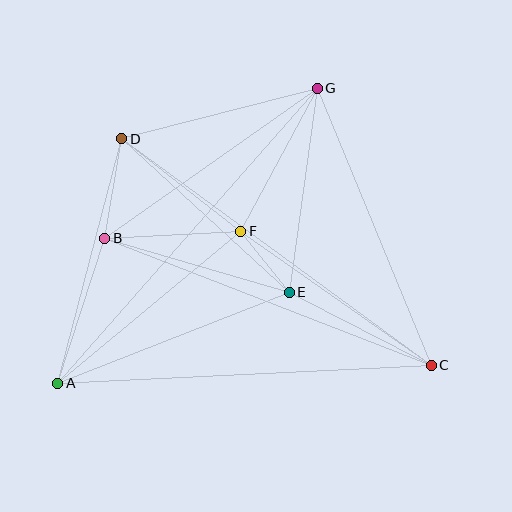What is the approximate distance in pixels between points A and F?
The distance between A and F is approximately 238 pixels.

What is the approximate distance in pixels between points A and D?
The distance between A and D is approximately 253 pixels.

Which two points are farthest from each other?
Points A and G are farthest from each other.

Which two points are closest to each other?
Points E and F are closest to each other.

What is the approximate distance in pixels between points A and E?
The distance between A and E is approximately 249 pixels.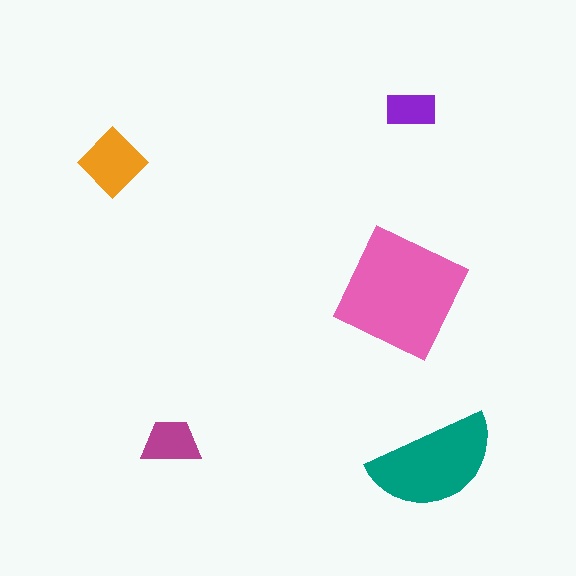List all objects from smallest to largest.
The purple rectangle, the magenta trapezoid, the orange diamond, the teal semicircle, the pink square.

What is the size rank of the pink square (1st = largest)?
1st.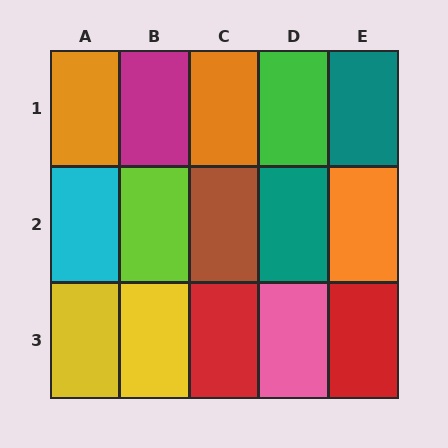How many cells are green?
1 cell is green.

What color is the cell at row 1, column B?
Magenta.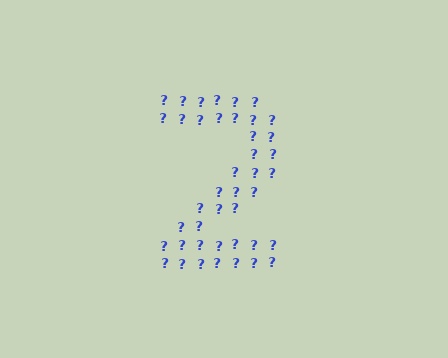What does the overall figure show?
The overall figure shows the digit 2.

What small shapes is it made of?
It is made of small question marks.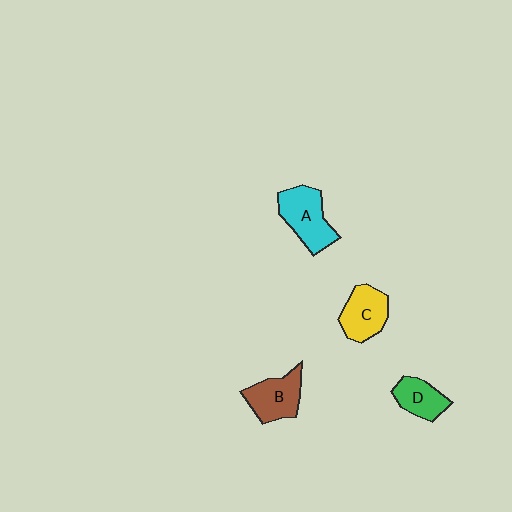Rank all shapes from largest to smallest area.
From largest to smallest: A (cyan), B (brown), C (yellow), D (green).